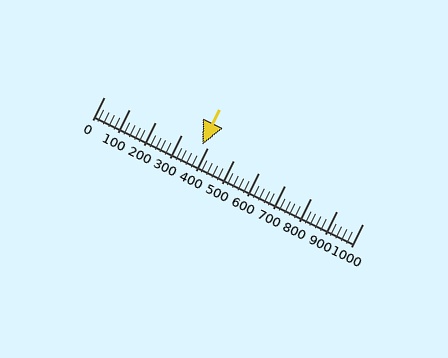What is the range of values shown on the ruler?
The ruler shows values from 0 to 1000.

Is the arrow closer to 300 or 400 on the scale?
The arrow is closer to 400.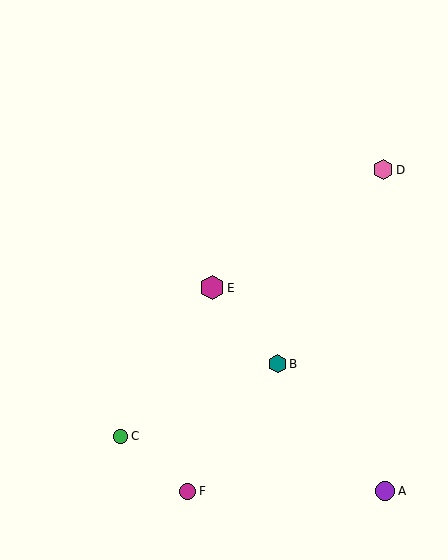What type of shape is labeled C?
Shape C is a green circle.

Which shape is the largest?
The magenta hexagon (labeled E) is the largest.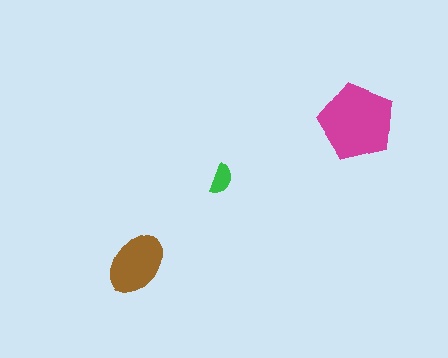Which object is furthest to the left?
The brown ellipse is leftmost.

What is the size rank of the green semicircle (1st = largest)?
3rd.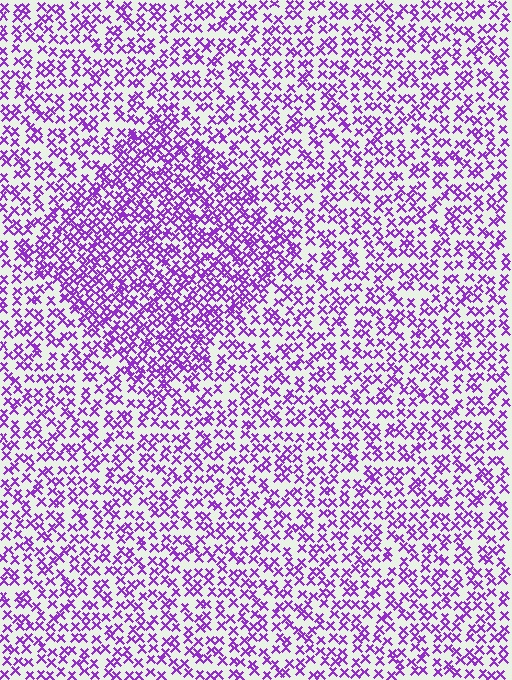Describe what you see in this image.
The image contains small purple elements arranged at two different densities. A diamond-shaped region is visible where the elements are more densely packed than the surrounding area.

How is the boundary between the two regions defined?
The boundary is defined by a change in element density (approximately 1.7x ratio). All elements are the same color, size, and shape.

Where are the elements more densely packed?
The elements are more densely packed inside the diamond boundary.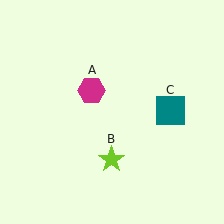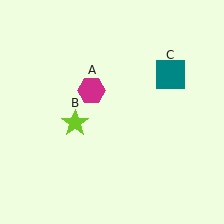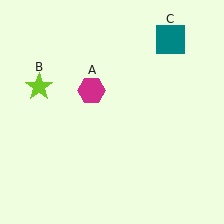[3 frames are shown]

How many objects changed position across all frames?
2 objects changed position: lime star (object B), teal square (object C).